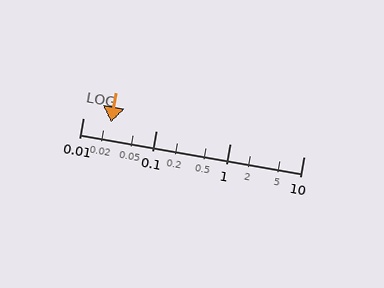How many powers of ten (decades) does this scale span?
The scale spans 3 decades, from 0.01 to 10.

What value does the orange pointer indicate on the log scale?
The pointer indicates approximately 0.024.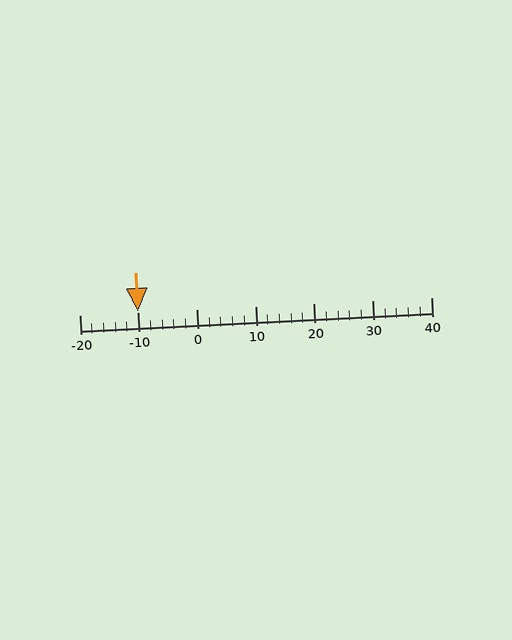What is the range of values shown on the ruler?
The ruler shows values from -20 to 40.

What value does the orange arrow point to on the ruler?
The orange arrow points to approximately -10.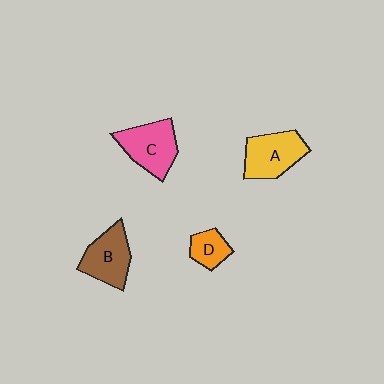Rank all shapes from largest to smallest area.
From largest to smallest: C (pink), A (yellow), B (brown), D (orange).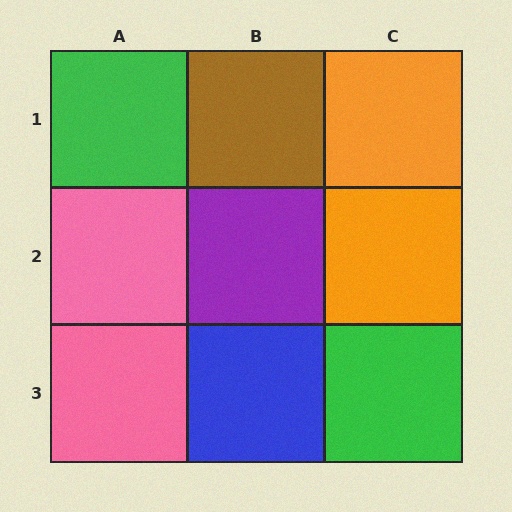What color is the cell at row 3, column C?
Green.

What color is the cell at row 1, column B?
Brown.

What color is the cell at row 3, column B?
Blue.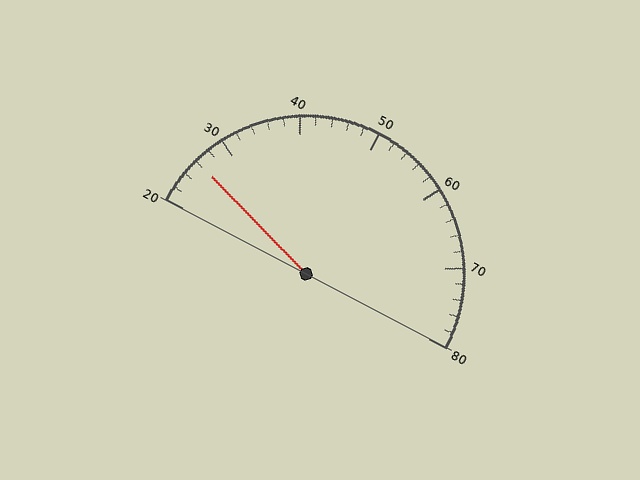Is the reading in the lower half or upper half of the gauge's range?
The reading is in the lower half of the range (20 to 80).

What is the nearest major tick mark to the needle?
The nearest major tick mark is 30.